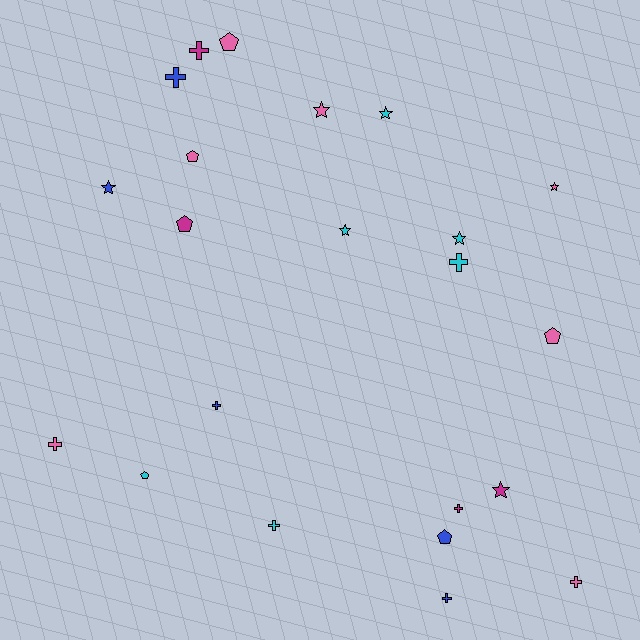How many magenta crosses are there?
There are 2 magenta crosses.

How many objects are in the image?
There are 22 objects.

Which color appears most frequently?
Pink, with 7 objects.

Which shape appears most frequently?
Cross, with 9 objects.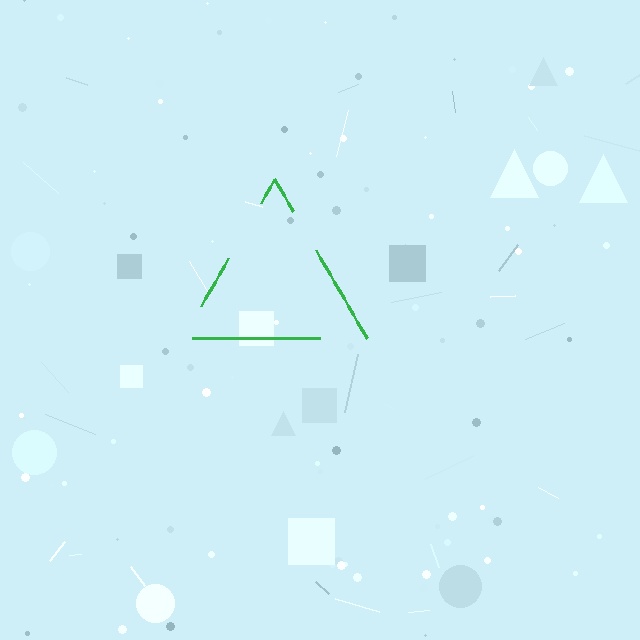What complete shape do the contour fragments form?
The contour fragments form a triangle.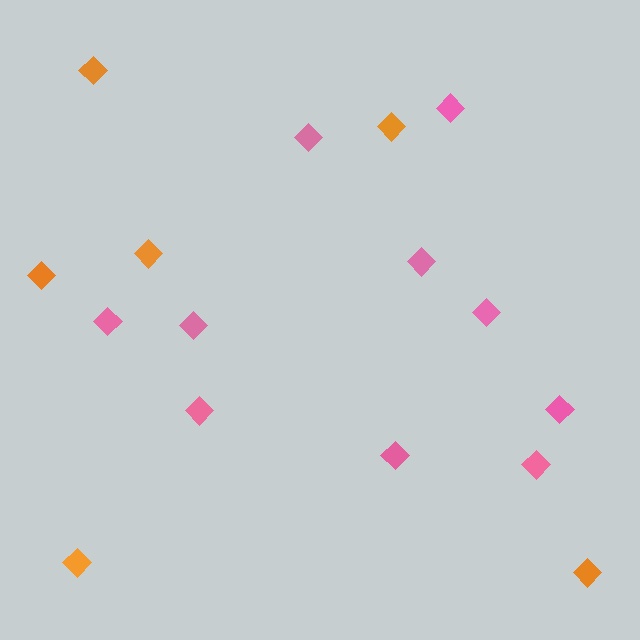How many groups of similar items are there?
There are 2 groups: one group of pink diamonds (10) and one group of orange diamonds (6).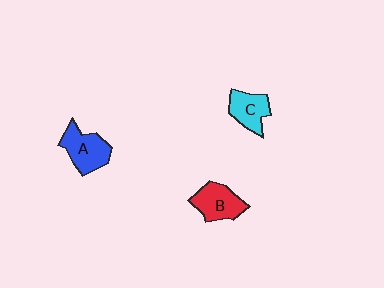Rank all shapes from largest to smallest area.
From largest to smallest: A (blue), B (red), C (cyan).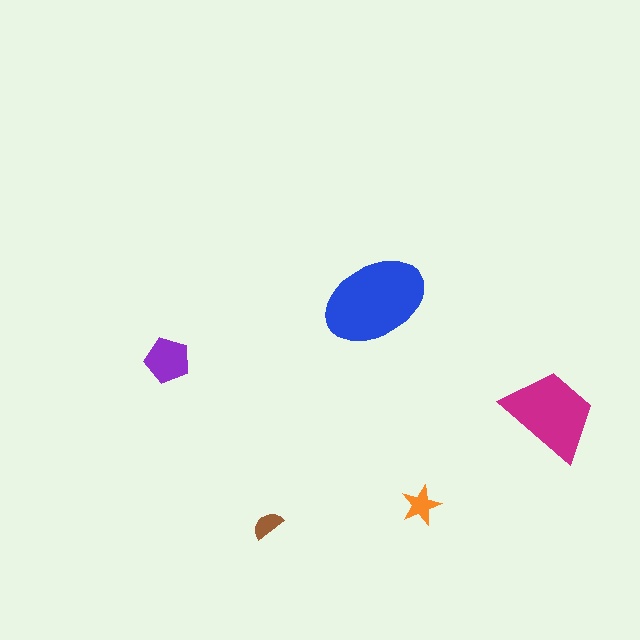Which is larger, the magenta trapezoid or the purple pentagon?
The magenta trapezoid.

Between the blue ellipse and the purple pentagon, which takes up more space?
The blue ellipse.